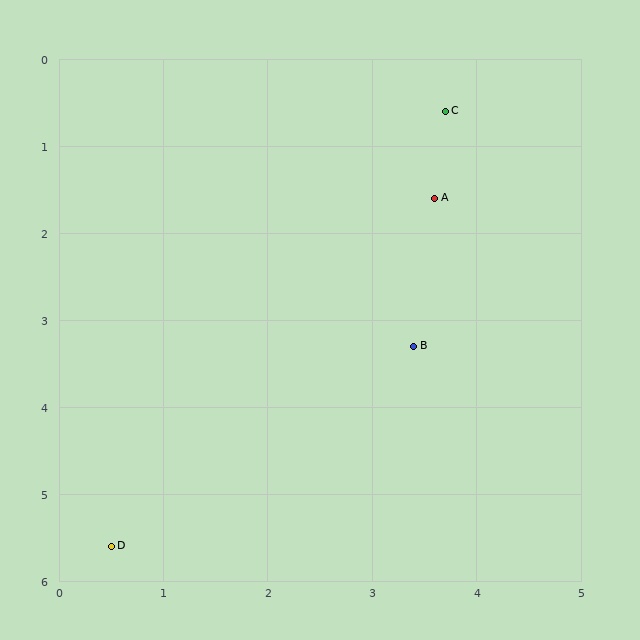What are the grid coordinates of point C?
Point C is at approximately (3.7, 0.6).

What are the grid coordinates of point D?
Point D is at approximately (0.5, 5.6).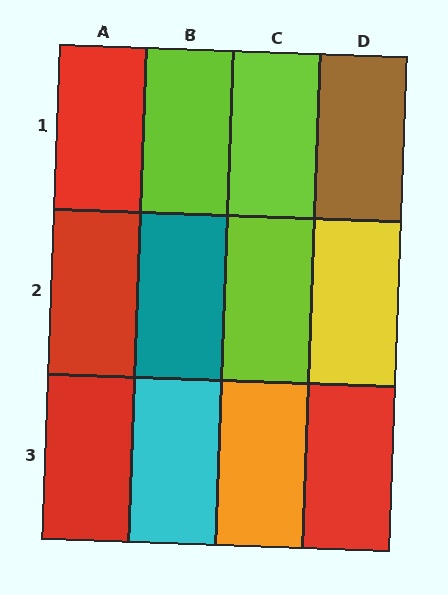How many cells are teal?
1 cell is teal.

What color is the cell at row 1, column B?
Lime.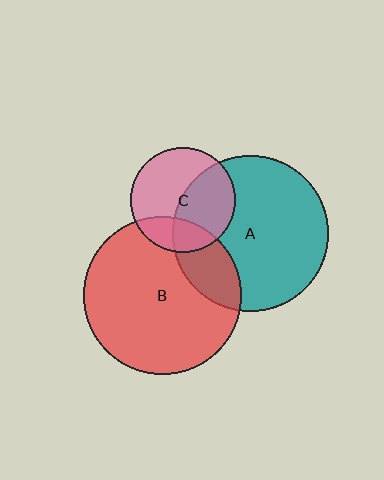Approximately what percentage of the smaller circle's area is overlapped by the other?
Approximately 25%.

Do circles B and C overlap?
Yes.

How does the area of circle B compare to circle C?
Approximately 2.3 times.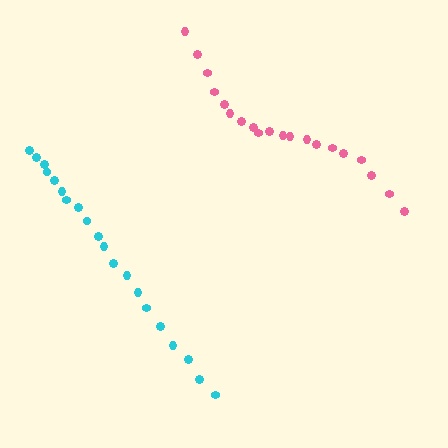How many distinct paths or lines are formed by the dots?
There are 2 distinct paths.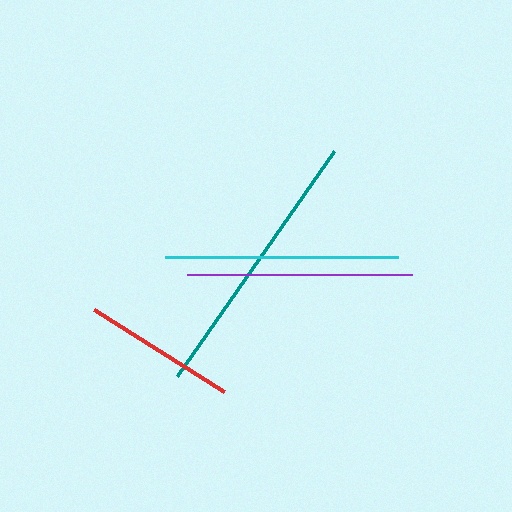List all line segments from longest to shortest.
From longest to shortest: teal, cyan, purple, red.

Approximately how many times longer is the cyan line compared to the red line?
The cyan line is approximately 1.5 times the length of the red line.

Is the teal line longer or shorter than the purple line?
The teal line is longer than the purple line.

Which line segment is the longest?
The teal line is the longest at approximately 274 pixels.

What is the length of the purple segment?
The purple segment is approximately 225 pixels long.